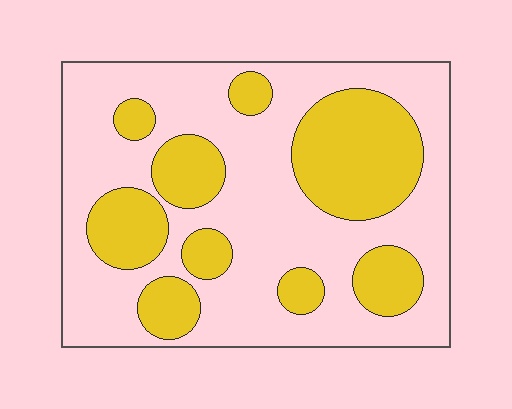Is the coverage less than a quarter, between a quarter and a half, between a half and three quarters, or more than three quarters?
Between a quarter and a half.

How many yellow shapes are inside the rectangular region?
9.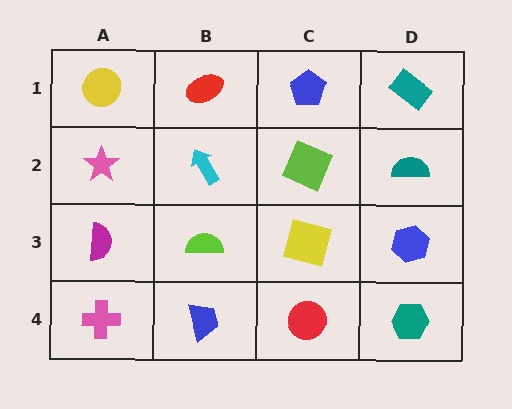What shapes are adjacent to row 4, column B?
A lime semicircle (row 3, column B), a pink cross (row 4, column A), a red circle (row 4, column C).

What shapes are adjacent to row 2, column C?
A blue pentagon (row 1, column C), a yellow square (row 3, column C), a cyan arrow (row 2, column B), a teal semicircle (row 2, column D).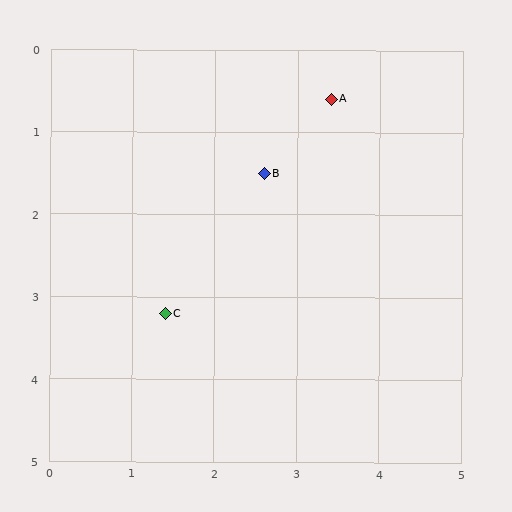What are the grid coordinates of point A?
Point A is at approximately (3.4, 0.6).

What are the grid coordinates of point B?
Point B is at approximately (2.6, 1.5).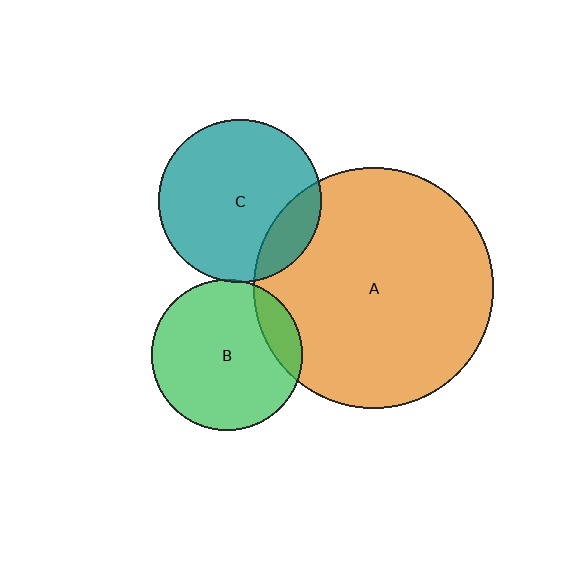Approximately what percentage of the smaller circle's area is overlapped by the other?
Approximately 5%.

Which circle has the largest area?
Circle A (orange).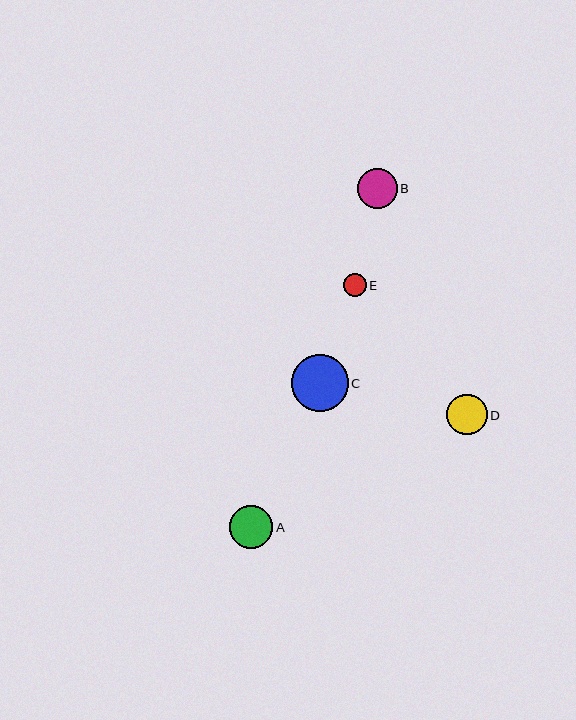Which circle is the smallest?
Circle E is the smallest with a size of approximately 23 pixels.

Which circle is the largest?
Circle C is the largest with a size of approximately 56 pixels.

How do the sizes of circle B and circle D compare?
Circle B and circle D are approximately the same size.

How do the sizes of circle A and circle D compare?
Circle A and circle D are approximately the same size.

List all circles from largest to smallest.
From largest to smallest: C, A, B, D, E.